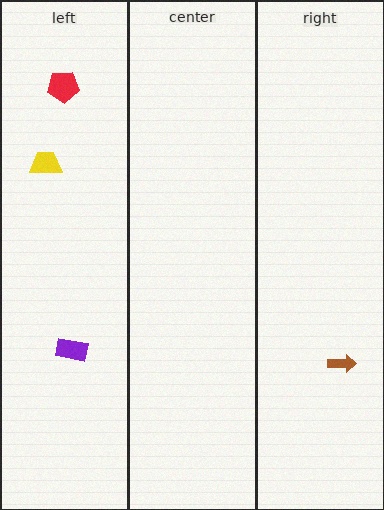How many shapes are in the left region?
3.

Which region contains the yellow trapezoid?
The left region.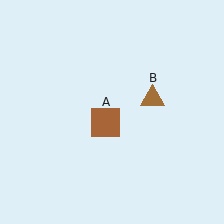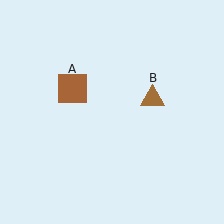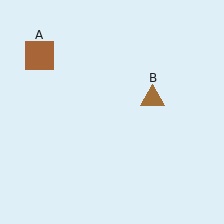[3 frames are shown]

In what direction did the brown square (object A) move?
The brown square (object A) moved up and to the left.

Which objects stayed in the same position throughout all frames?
Brown triangle (object B) remained stationary.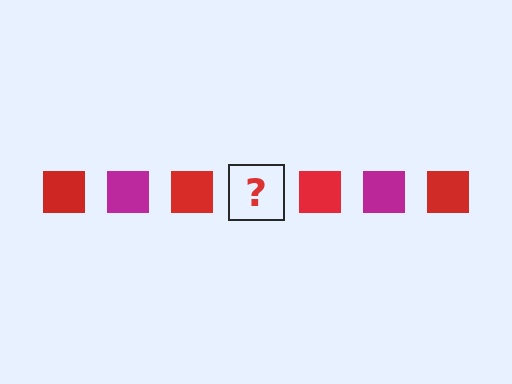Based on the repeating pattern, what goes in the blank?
The blank should be a magenta square.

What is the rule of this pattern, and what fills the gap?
The rule is that the pattern cycles through red, magenta squares. The gap should be filled with a magenta square.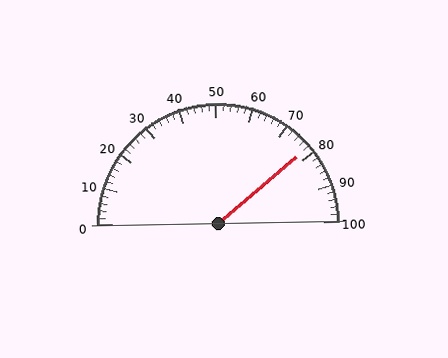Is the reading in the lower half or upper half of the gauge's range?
The reading is in the upper half of the range (0 to 100).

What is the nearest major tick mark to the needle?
The nearest major tick mark is 80.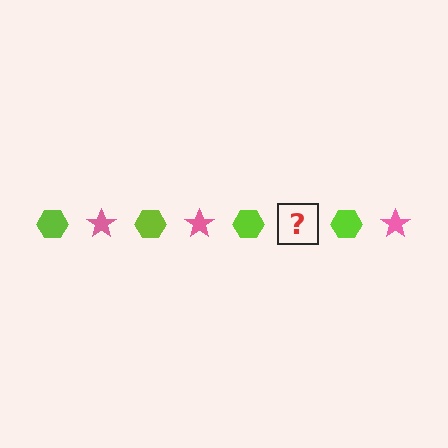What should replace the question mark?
The question mark should be replaced with a pink star.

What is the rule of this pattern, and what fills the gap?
The rule is that the pattern alternates between lime hexagon and pink star. The gap should be filled with a pink star.